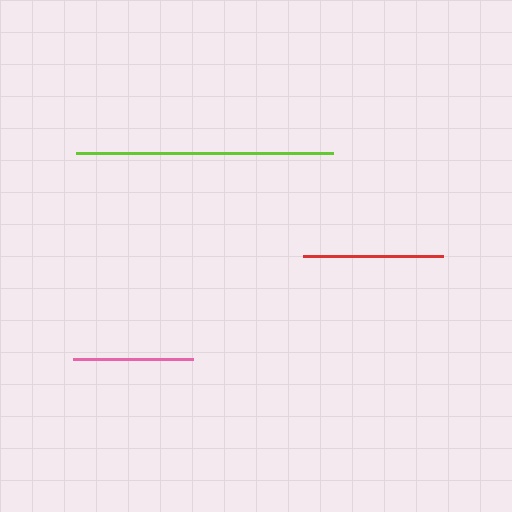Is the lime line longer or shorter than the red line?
The lime line is longer than the red line.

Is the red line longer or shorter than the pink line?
The red line is longer than the pink line.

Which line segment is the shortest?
The pink line is the shortest at approximately 121 pixels.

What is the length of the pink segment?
The pink segment is approximately 121 pixels long.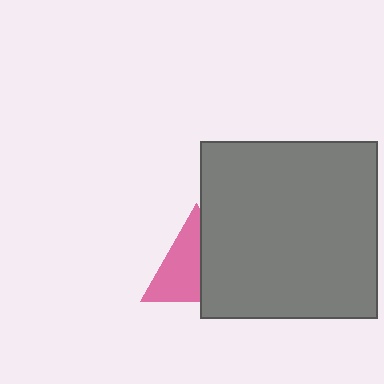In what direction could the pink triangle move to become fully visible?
The pink triangle could move left. That would shift it out from behind the gray square entirely.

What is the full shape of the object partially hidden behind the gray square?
The partially hidden object is a pink triangle.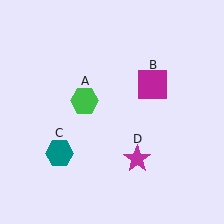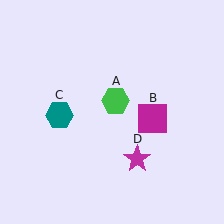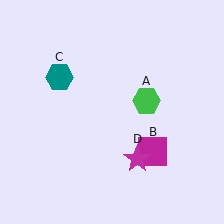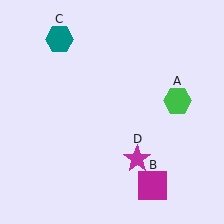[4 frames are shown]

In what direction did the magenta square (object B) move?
The magenta square (object B) moved down.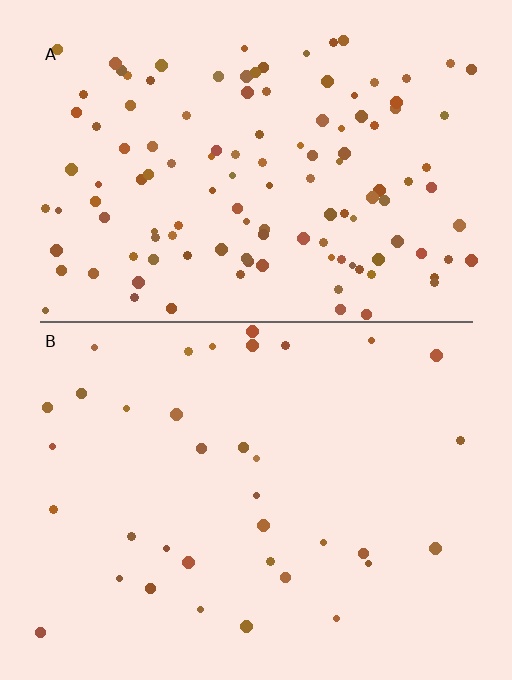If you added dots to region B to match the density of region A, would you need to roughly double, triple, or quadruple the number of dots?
Approximately quadruple.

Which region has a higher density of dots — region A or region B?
A (the top).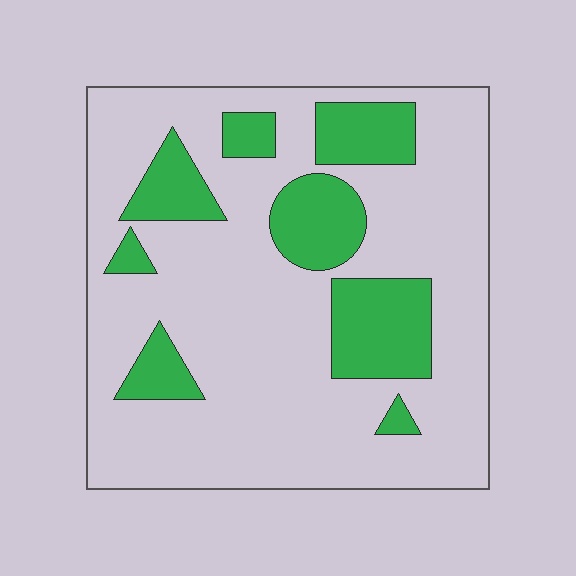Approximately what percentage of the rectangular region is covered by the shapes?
Approximately 25%.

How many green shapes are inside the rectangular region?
8.